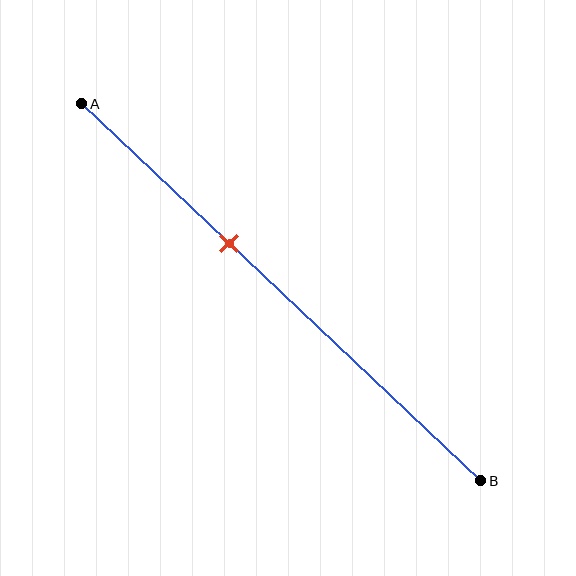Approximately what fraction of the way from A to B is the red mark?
The red mark is approximately 35% of the way from A to B.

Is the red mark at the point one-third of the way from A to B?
No, the mark is at about 35% from A, not at the 33% one-third point.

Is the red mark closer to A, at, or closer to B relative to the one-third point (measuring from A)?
The red mark is closer to point B than the one-third point of segment AB.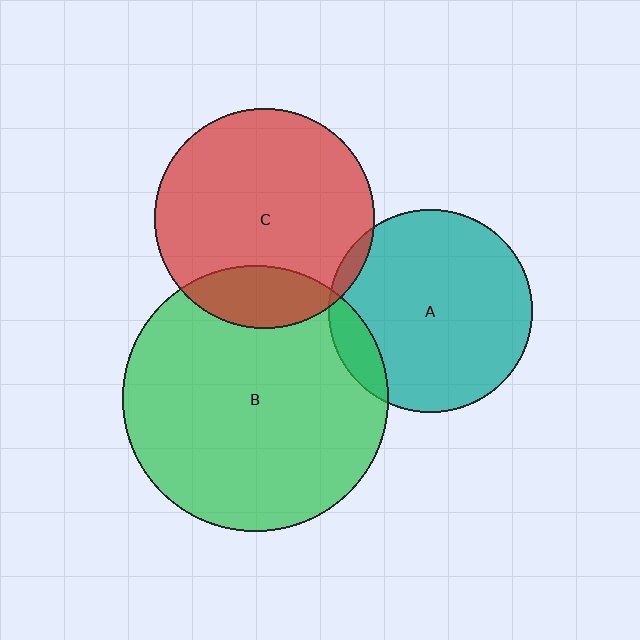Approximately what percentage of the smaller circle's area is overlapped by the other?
Approximately 5%.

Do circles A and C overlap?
Yes.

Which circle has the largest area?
Circle B (green).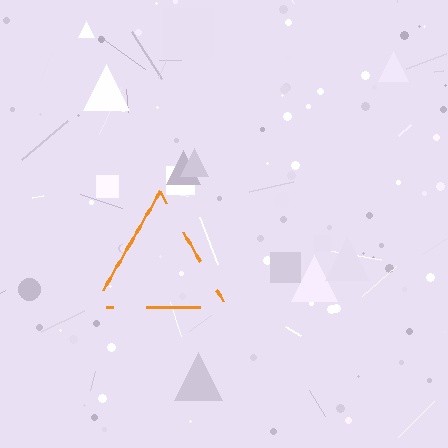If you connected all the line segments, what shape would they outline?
They would outline a triangle.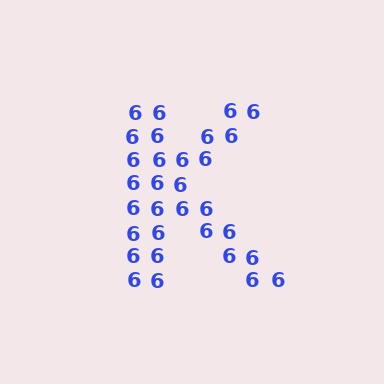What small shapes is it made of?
It is made of small digit 6's.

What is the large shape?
The large shape is the letter K.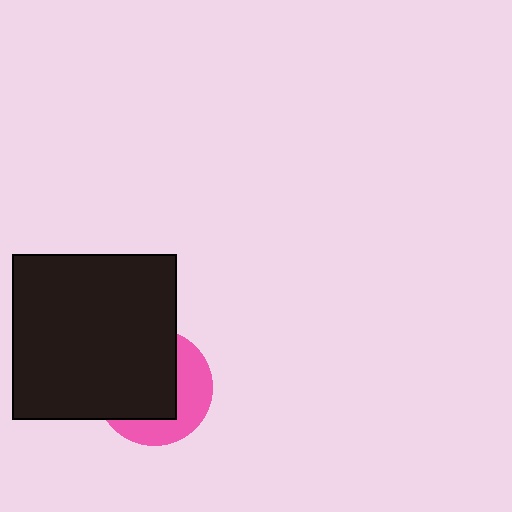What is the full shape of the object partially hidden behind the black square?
The partially hidden object is a pink circle.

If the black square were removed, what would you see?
You would see the complete pink circle.